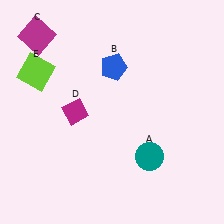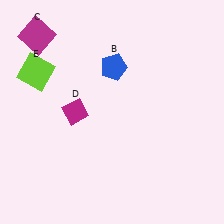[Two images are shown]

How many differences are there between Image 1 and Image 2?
There is 1 difference between the two images.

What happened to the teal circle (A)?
The teal circle (A) was removed in Image 2. It was in the bottom-right area of Image 1.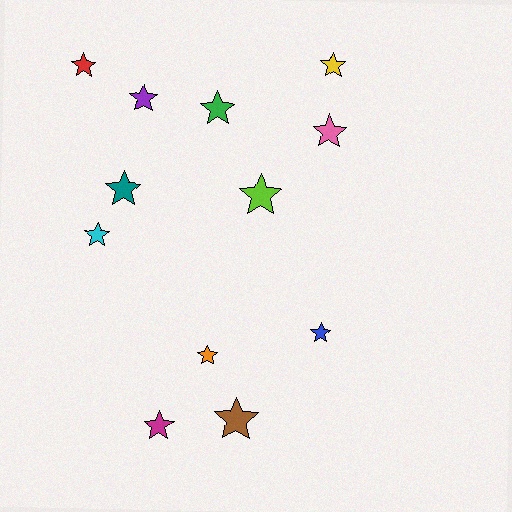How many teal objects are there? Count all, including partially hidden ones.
There is 1 teal object.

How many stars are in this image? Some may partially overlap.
There are 12 stars.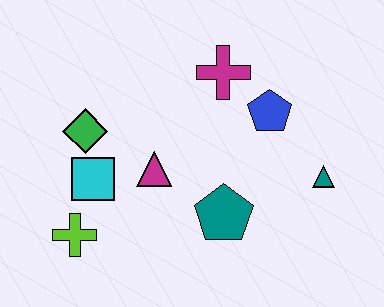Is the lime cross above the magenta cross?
No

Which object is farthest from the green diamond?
The teal triangle is farthest from the green diamond.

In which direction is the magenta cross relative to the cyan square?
The magenta cross is to the right of the cyan square.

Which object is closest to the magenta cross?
The blue pentagon is closest to the magenta cross.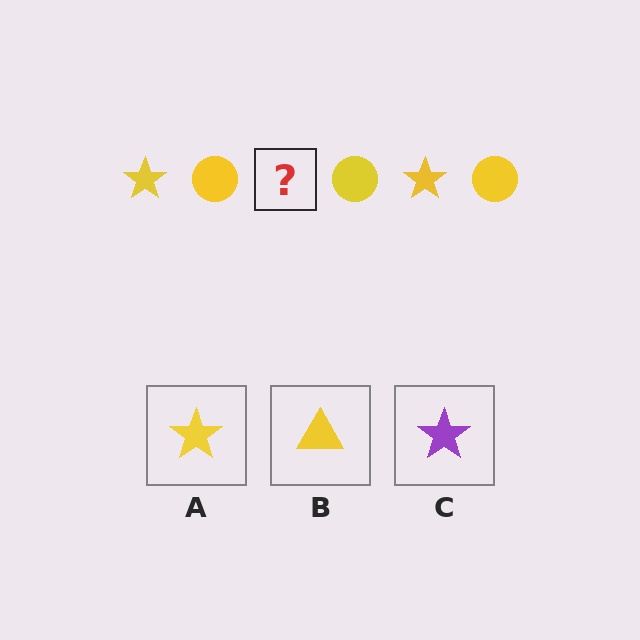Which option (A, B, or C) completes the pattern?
A.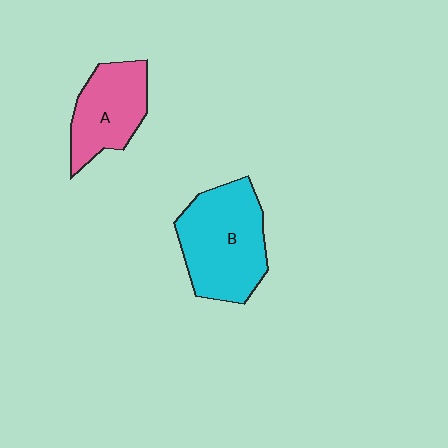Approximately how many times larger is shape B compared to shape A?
Approximately 1.4 times.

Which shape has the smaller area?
Shape A (pink).